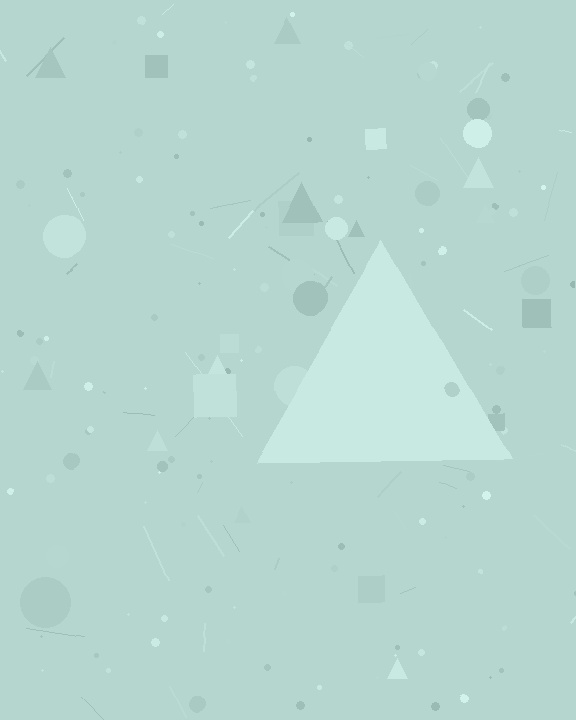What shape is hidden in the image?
A triangle is hidden in the image.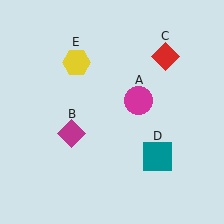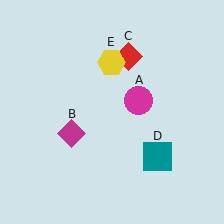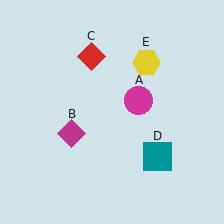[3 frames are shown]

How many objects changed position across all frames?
2 objects changed position: red diamond (object C), yellow hexagon (object E).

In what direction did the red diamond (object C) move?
The red diamond (object C) moved left.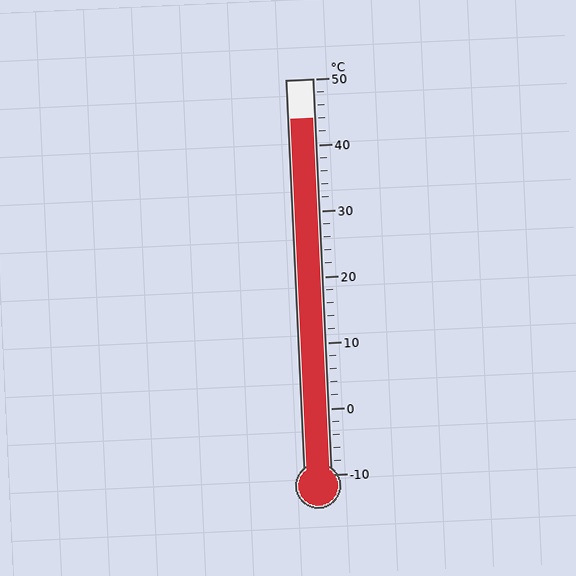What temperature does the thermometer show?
The thermometer shows approximately 44°C.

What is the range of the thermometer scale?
The thermometer scale ranges from -10°C to 50°C.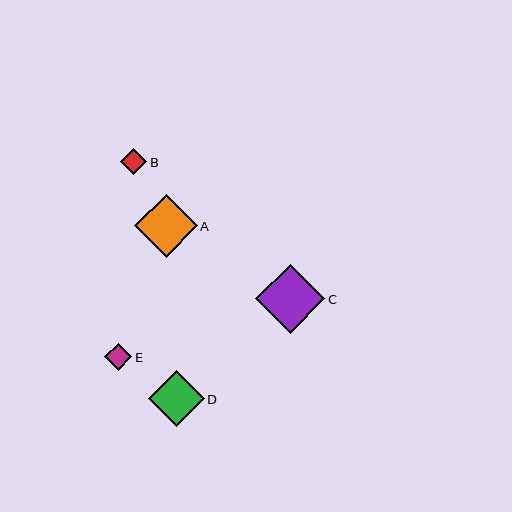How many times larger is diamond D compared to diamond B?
Diamond D is approximately 2.1 times the size of diamond B.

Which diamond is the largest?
Diamond C is the largest with a size of approximately 69 pixels.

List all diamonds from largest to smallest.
From largest to smallest: C, A, D, E, B.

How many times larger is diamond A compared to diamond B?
Diamond A is approximately 2.4 times the size of diamond B.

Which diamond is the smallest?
Diamond B is the smallest with a size of approximately 26 pixels.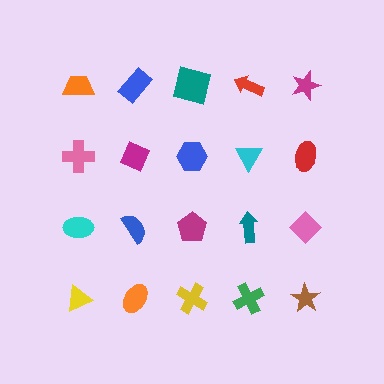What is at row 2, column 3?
A blue hexagon.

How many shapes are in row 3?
5 shapes.